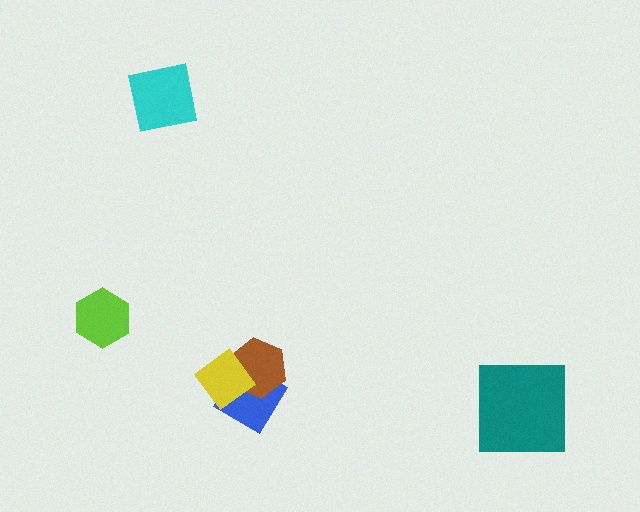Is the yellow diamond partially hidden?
No, no other shape covers it.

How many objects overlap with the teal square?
0 objects overlap with the teal square.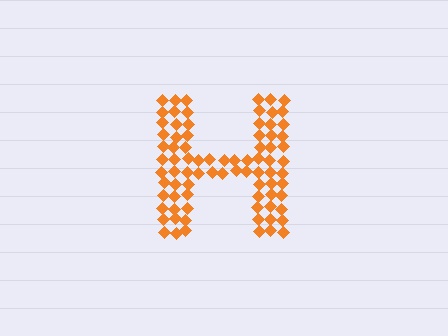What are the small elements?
The small elements are diamonds.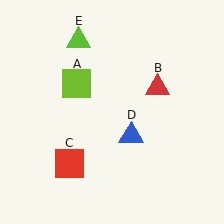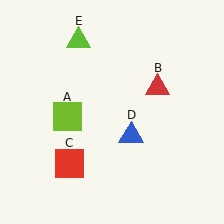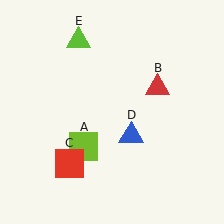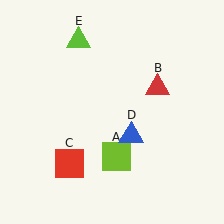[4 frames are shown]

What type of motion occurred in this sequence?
The lime square (object A) rotated counterclockwise around the center of the scene.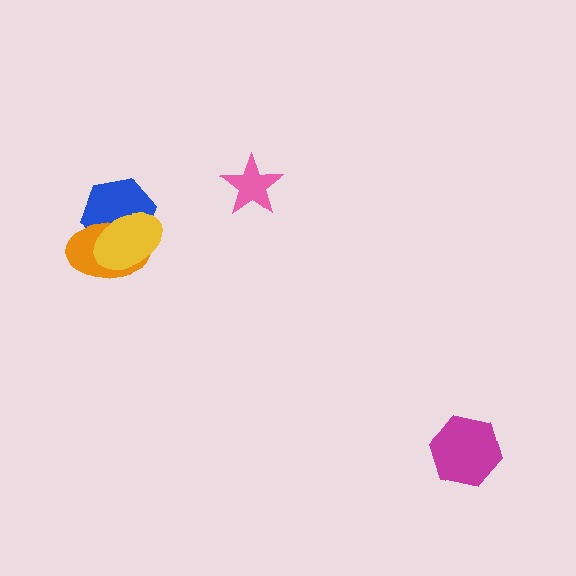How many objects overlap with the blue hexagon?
2 objects overlap with the blue hexagon.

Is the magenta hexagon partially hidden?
No, no other shape covers it.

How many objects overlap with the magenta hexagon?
0 objects overlap with the magenta hexagon.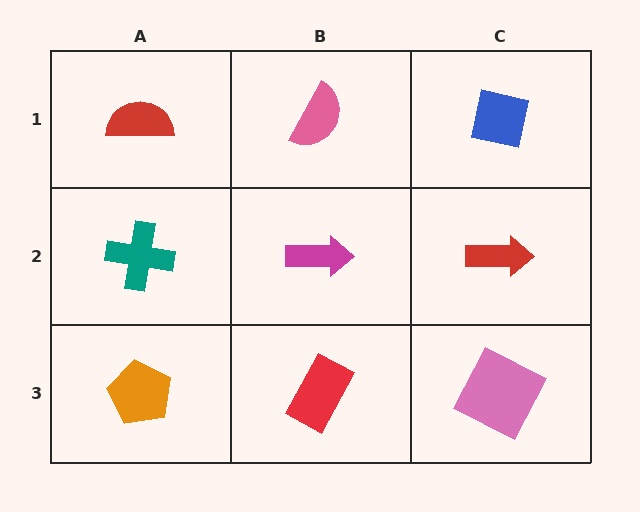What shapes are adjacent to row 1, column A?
A teal cross (row 2, column A), a pink semicircle (row 1, column B).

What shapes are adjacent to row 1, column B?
A magenta arrow (row 2, column B), a red semicircle (row 1, column A), a blue square (row 1, column C).